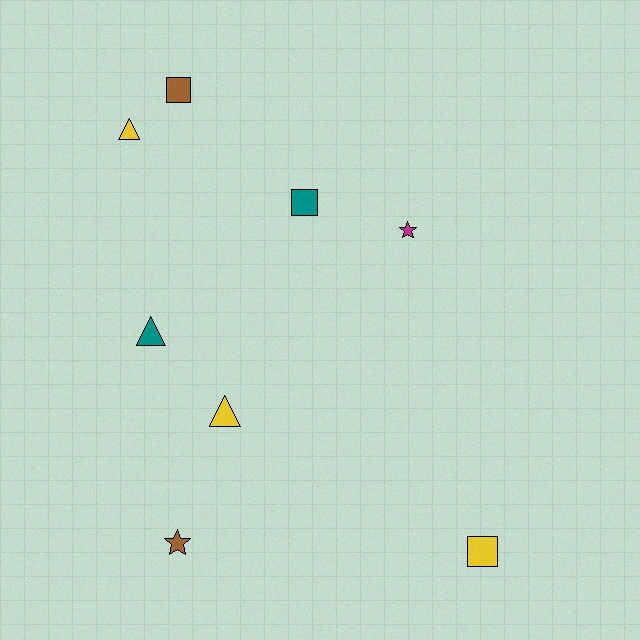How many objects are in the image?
There are 8 objects.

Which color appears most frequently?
Yellow, with 3 objects.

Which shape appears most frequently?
Square, with 3 objects.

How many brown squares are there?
There is 1 brown square.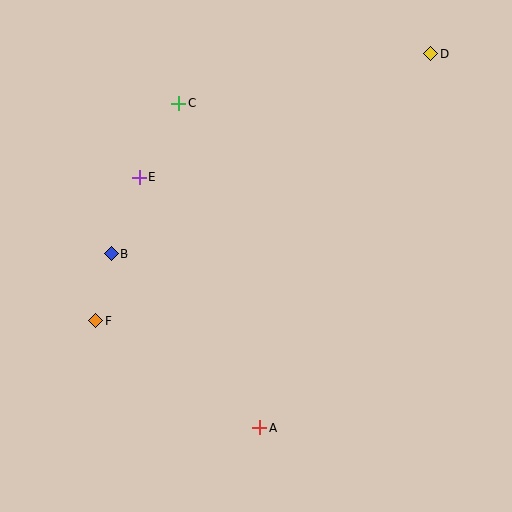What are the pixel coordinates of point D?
Point D is at (431, 54).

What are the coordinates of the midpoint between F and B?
The midpoint between F and B is at (103, 287).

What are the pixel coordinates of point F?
Point F is at (96, 321).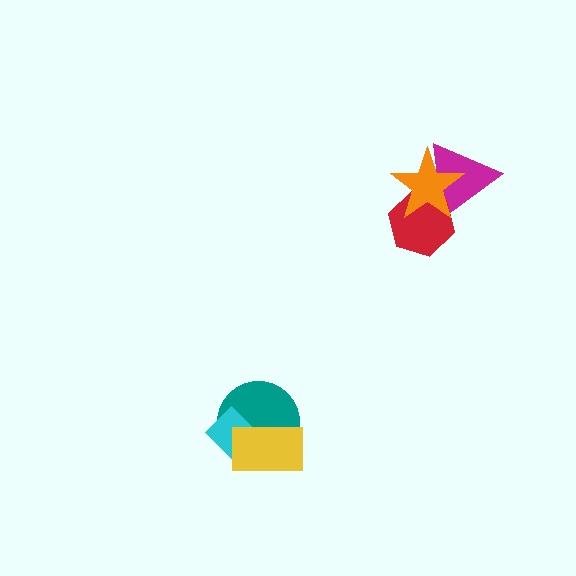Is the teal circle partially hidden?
Yes, it is partially covered by another shape.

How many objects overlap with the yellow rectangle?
2 objects overlap with the yellow rectangle.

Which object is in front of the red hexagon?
The orange star is in front of the red hexagon.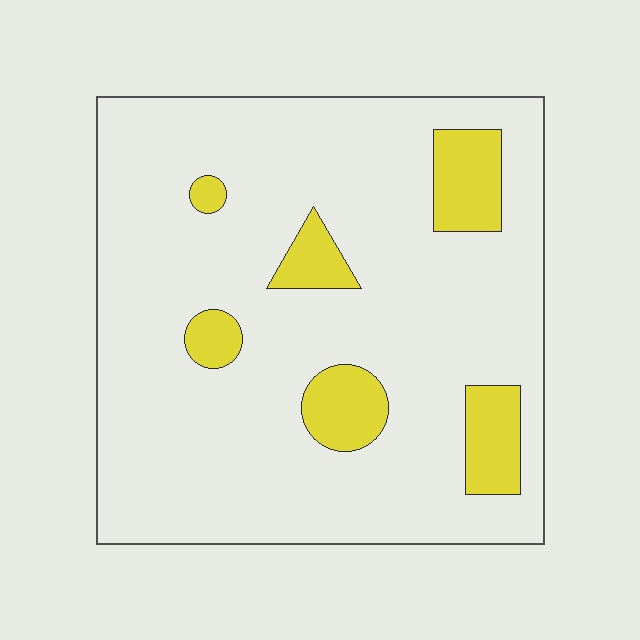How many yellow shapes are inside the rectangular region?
6.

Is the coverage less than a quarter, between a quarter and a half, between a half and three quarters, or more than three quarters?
Less than a quarter.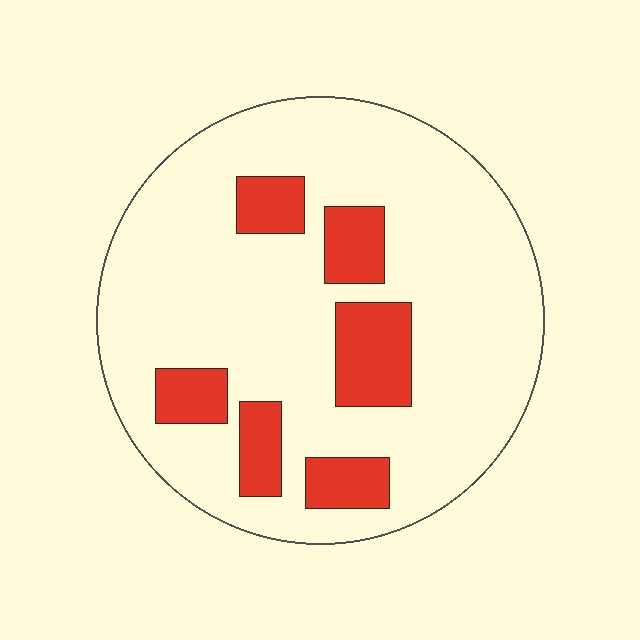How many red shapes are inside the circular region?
6.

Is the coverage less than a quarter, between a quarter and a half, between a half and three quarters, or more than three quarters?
Less than a quarter.